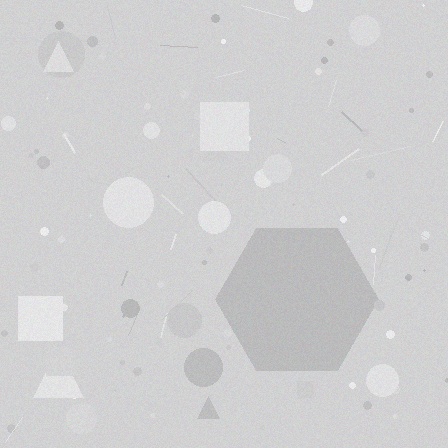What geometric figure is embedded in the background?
A hexagon is embedded in the background.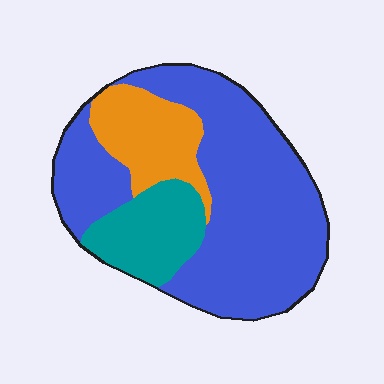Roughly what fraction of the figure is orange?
Orange takes up less than a quarter of the figure.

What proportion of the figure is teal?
Teal takes up about one sixth (1/6) of the figure.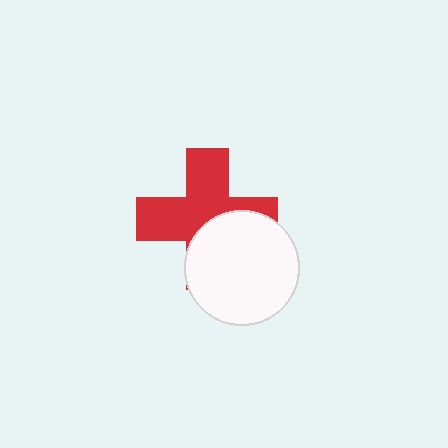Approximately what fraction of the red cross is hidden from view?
Roughly 40% of the red cross is hidden behind the white circle.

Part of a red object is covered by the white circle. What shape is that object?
It is a cross.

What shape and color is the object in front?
The object in front is a white circle.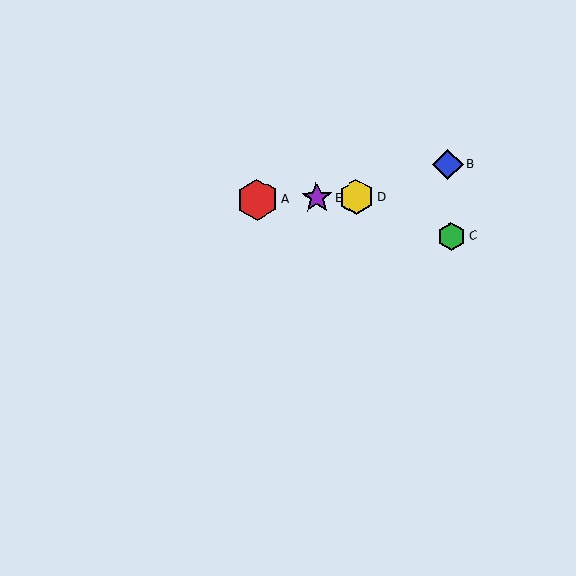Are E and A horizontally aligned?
Yes, both are at y≈198.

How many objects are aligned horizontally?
3 objects (A, D, E) are aligned horizontally.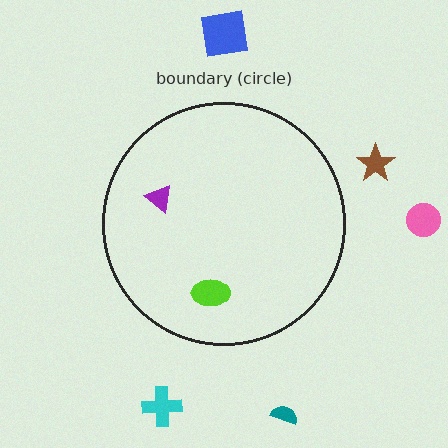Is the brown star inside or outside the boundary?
Outside.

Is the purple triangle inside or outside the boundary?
Inside.